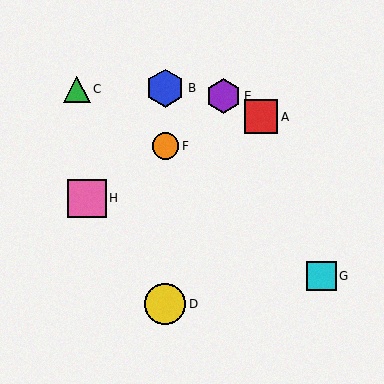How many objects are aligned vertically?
3 objects (B, D, F) are aligned vertically.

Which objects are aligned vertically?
Objects B, D, F are aligned vertically.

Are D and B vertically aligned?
Yes, both are at x≈165.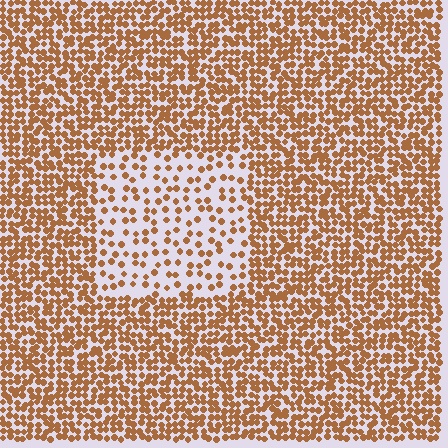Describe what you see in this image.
The image contains small brown elements arranged at two different densities. A rectangle-shaped region is visible where the elements are less densely packed than the surrounding area.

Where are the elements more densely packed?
The elements are more densely packed outside the rectangle boundary.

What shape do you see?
I see a rectangle.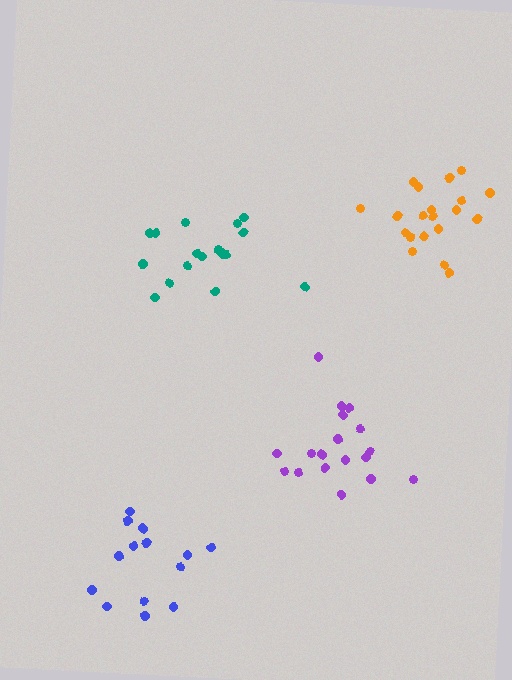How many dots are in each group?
Group 1: 20 dots, Group 2: 18 dots, Group 3: 18 dots, Group 4: 14 dots (70 total).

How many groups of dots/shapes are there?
There are 4 groups.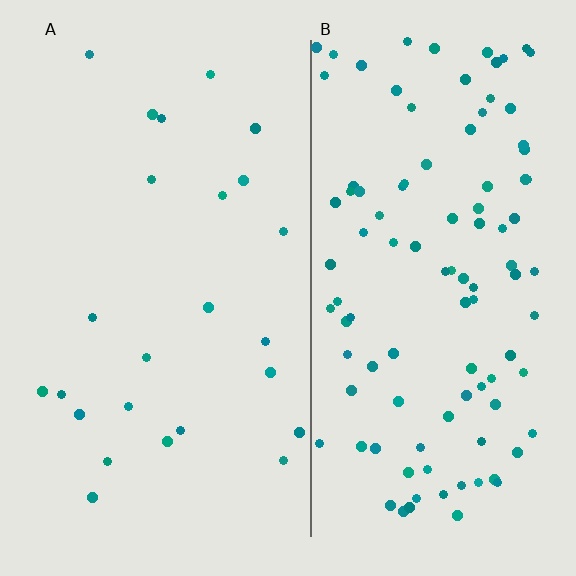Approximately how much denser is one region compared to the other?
Approximately 4.3× — region B over region A.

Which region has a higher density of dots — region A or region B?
B (the right).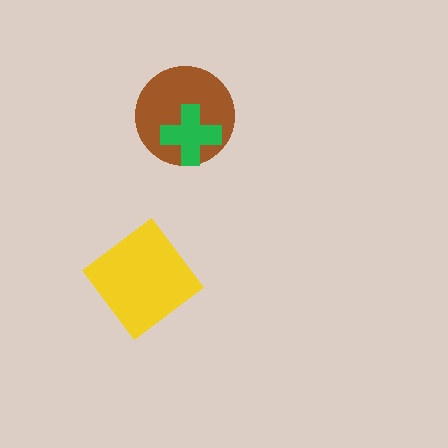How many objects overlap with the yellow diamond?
0 objects overlap with the yellow diamond.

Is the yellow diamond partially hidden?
No, no other shape covers it.